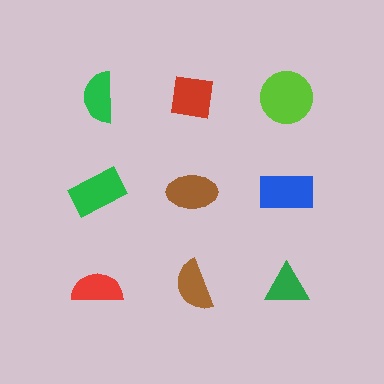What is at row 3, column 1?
A red semicircle.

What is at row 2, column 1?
A green rectangle.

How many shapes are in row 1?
3 shapes.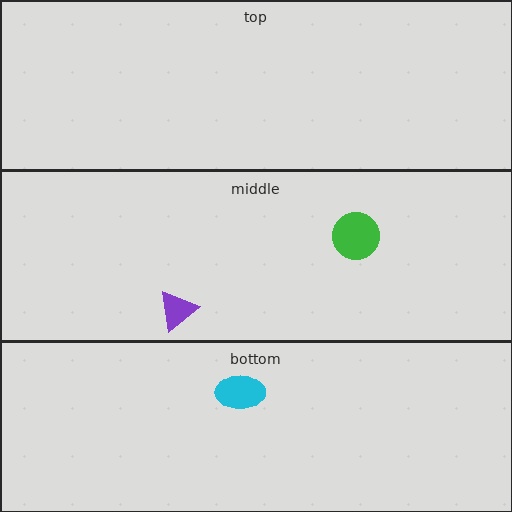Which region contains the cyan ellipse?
The bottom region.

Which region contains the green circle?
The middle region.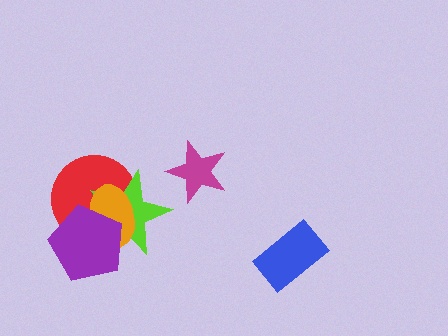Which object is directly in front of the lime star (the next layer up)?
The orange ellipse is directly in front of the lime star.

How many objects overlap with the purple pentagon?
3 objects overlap with the purple pentagon.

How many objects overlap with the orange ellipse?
3 objects overlap with the orange ellipse.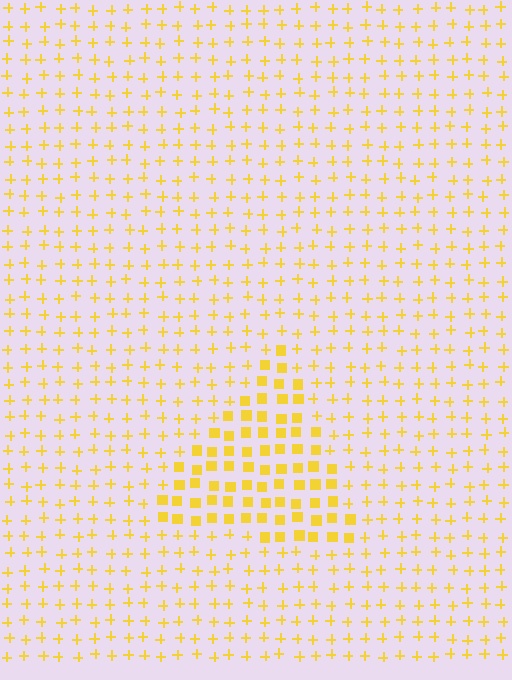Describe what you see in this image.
The image is filled with small yellow elements arranged in a uniform grid. A triangle-shaped region contains squares, while the surrounding area contains plus signs. The boundary is defined purely by the change in element shape.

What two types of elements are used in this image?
The image uses squares inside the triangle region and plus signs outside it.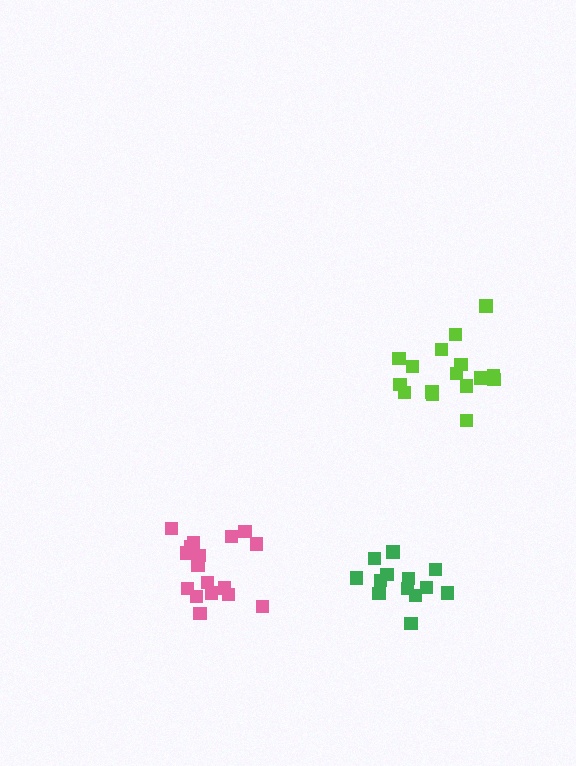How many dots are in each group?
Group 1: 13 dots, Group 2: 16 dots, Group 3: 17 dots (46 total).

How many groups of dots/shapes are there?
There are 3 groups.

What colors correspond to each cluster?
The clusters are colored: green, lime, pink.